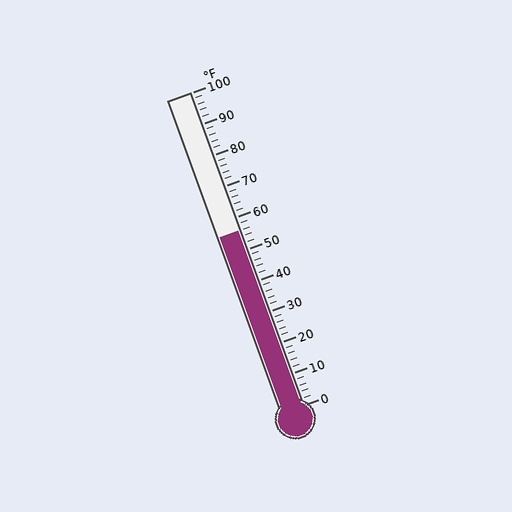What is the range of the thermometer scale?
The thermometer scale ranges from 0°F to 100°F.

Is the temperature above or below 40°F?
The temperature is above 40°F.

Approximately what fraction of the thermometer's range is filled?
The thermometer is filled to approximately 55% of its range.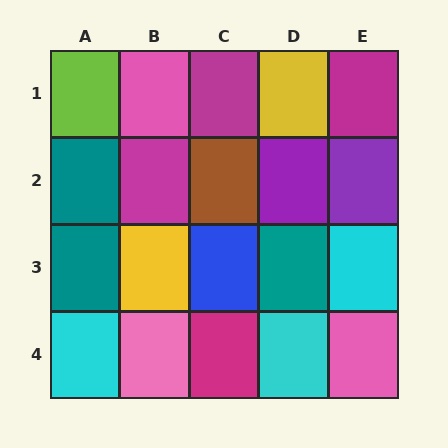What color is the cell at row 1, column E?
Magenta.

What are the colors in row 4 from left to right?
Cyan, pink, magenta, cyan, pink.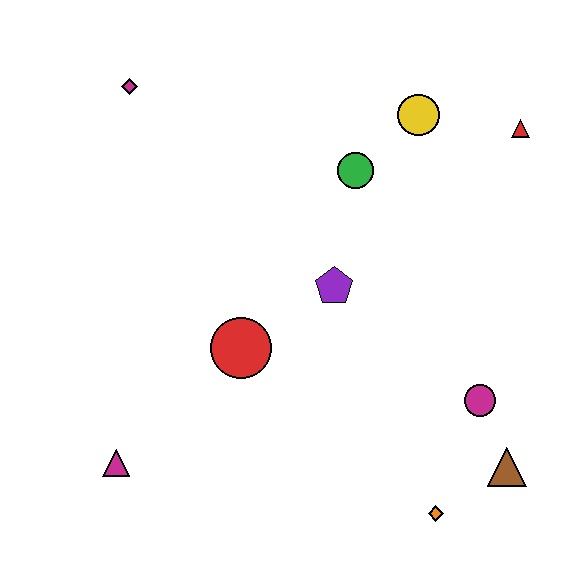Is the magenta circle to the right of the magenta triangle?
Yes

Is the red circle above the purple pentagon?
No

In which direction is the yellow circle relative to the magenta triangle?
The yellow circle is above the magenta triangle.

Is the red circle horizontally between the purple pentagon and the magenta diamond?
Yes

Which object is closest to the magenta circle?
The brown triangle is closest to the magenta circle.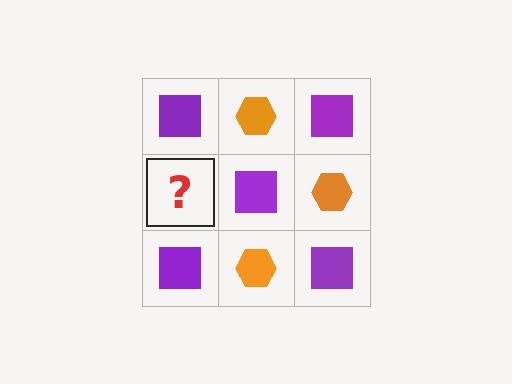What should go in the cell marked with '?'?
The missing cell should contain an orange hexagon.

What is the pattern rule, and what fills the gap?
The rule is that it alternates purple square and orange hexagon in a checkerboard pattern. The gap should be filled with an orange hexagon.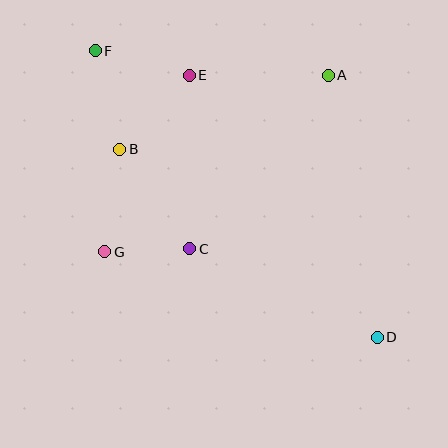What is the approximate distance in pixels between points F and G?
The distance between F and G is approximately 201 pixels.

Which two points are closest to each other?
Points C and G are closest to each other.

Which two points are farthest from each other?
Points D and F are farthest from each other.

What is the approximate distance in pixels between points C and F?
The distance between C and F is approximately 219 pixels.